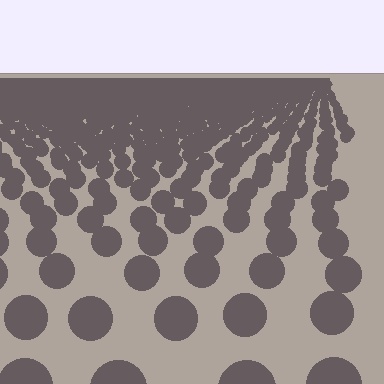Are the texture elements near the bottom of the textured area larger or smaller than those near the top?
Larger. Near the bottom, elements are closer to the viewer and appear at a bigger on-screen size.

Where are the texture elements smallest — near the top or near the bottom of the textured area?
Near the top.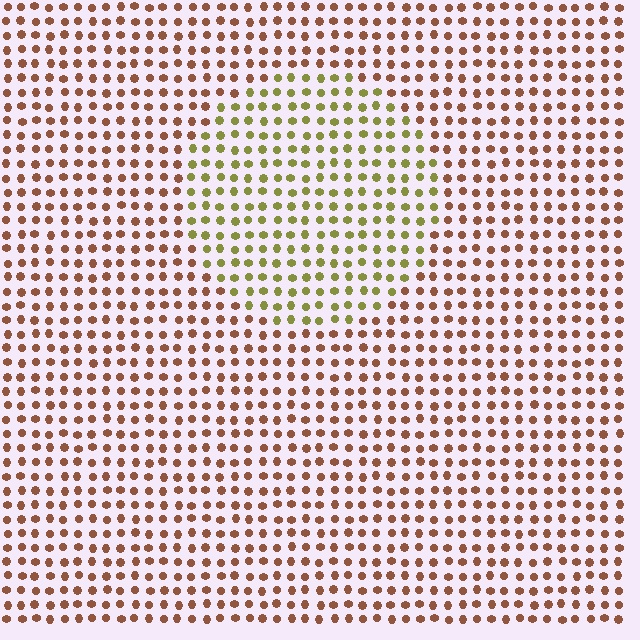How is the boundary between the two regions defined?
The boundary is defined purely by a slight shift in hue (about 51 degrees). Spacing, size, and orientation are identical on both sides.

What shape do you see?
I see a circle.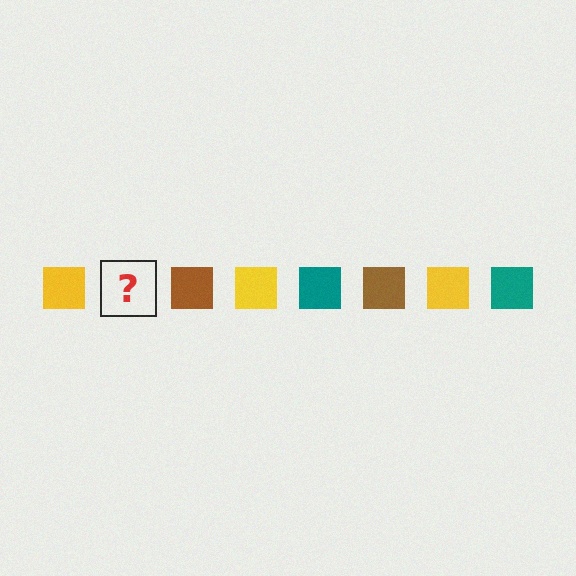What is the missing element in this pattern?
The missing element is a teal square.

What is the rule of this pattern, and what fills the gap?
The rule is that the pattern cycles through yellow, teal, brown squares. The gap should be filled with a teal square.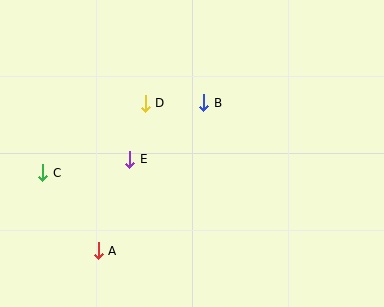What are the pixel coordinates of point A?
Point A is at (98, 251).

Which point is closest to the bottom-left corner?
Point A is closest to the bottom-left corner.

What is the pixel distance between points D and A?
The distance between D and A is 155 pixels.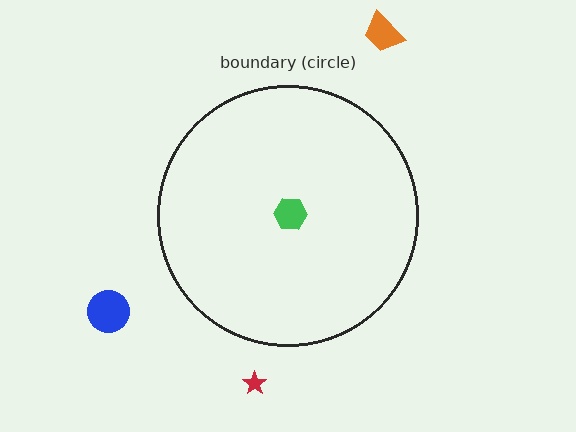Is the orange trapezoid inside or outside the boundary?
Outside.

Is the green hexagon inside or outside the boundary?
Inside.